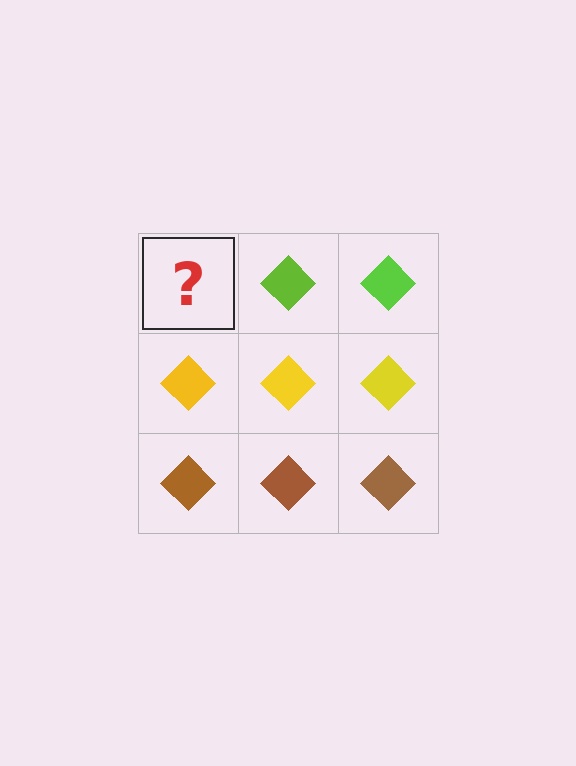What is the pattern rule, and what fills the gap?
The rule is that each row has a consistent color. The gap should be filled with a lime diamond.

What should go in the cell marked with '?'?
The missing cell should contain a lime diamond.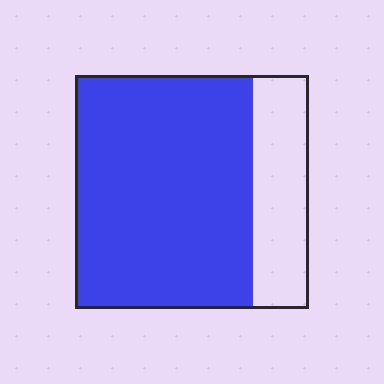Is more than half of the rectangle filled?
Yes.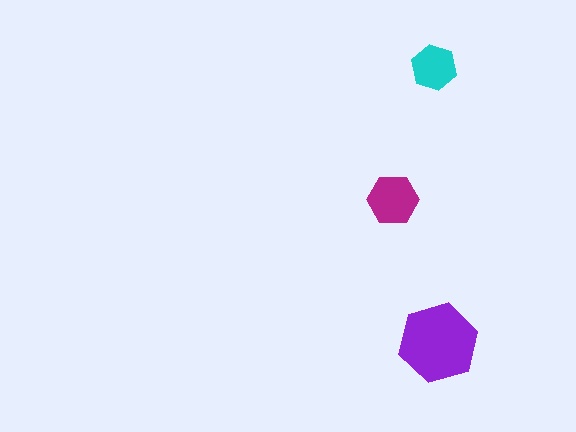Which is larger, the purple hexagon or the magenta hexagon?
The purple one.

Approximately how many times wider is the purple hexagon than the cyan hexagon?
About 1.5 times wider.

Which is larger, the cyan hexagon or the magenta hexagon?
The magenta one.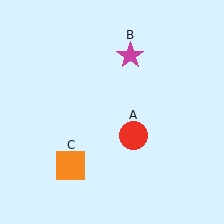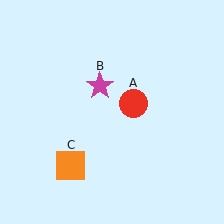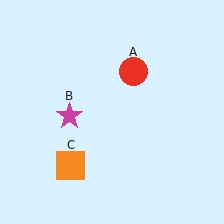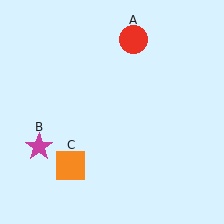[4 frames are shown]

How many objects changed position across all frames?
2 objects changed position: red circle (object A), magenta star (object B).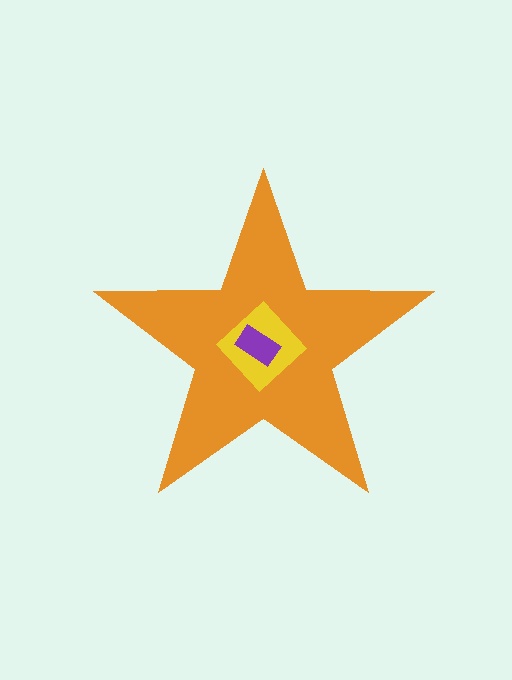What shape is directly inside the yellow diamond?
The purple rectangle.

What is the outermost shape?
The orange star.